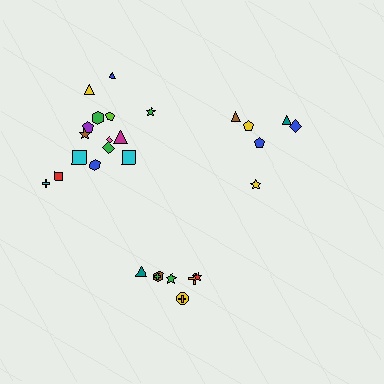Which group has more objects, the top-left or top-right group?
The top-left group.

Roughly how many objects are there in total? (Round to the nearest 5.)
Roughly 30 objects in total.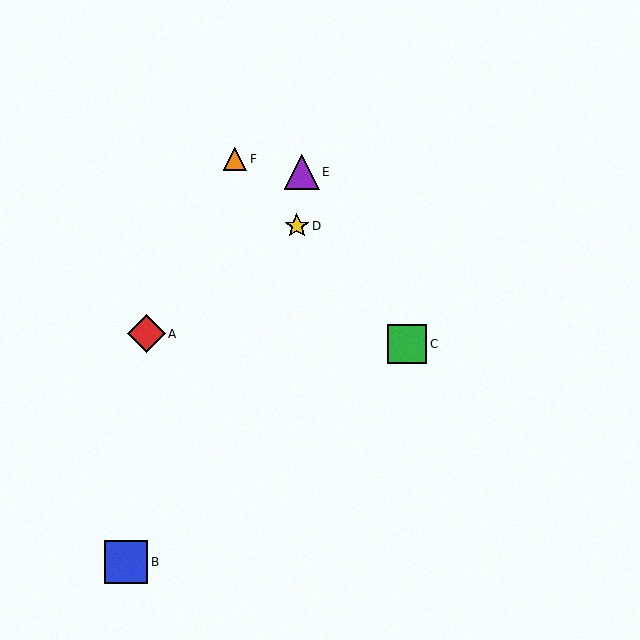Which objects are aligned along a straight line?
Objects C, D, F are aligned along a straight line.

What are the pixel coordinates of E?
Object E is at (302, 172).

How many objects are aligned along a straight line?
3 objects (C, D, F) are aligned along a straight line.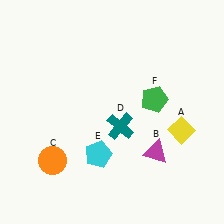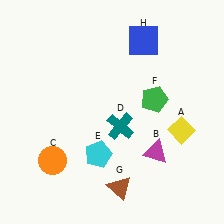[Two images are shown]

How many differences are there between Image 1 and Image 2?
There are 2 differences between the two images.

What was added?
A brown triangle (G), a blue square (H) were added in Image 2.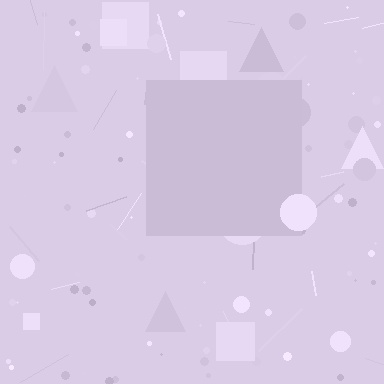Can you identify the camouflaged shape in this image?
The camouflaged shape is a square.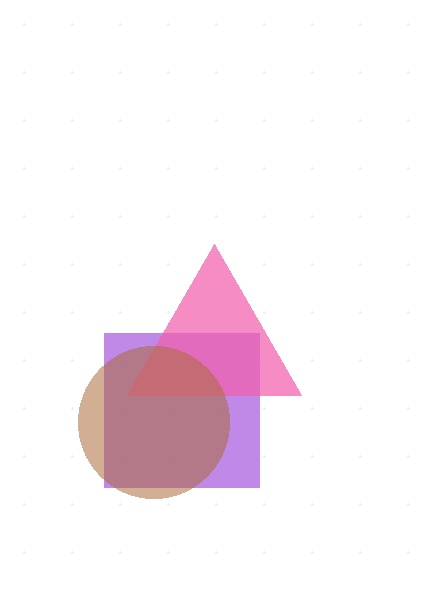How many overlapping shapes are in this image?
There are 3 overlapping shapes in the image.